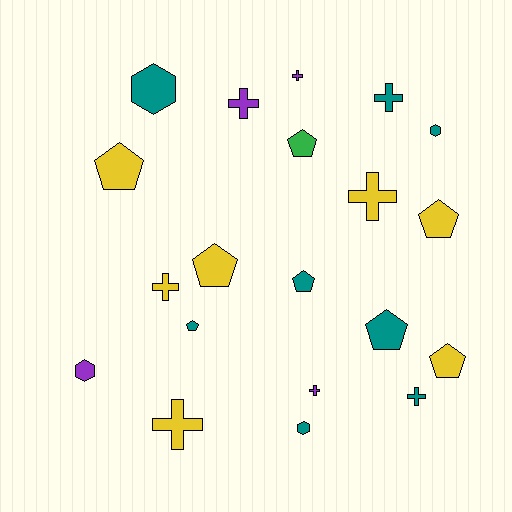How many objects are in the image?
There are 20 objects.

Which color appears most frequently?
Teal, with 8 objects.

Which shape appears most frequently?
Pentagon, with 8 objects.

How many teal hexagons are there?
There are 3 teal hexagons.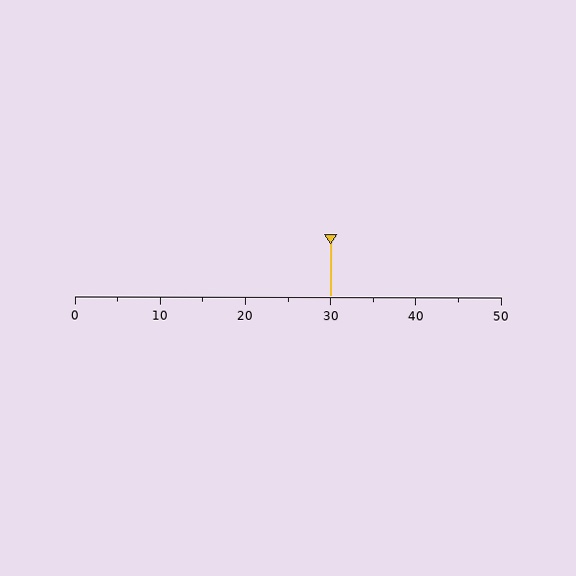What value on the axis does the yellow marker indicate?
The marker indicates approximately 30.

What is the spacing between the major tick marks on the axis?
The major ticks are spaced 10 apart.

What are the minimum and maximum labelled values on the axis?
The axis runs from 0 to 50.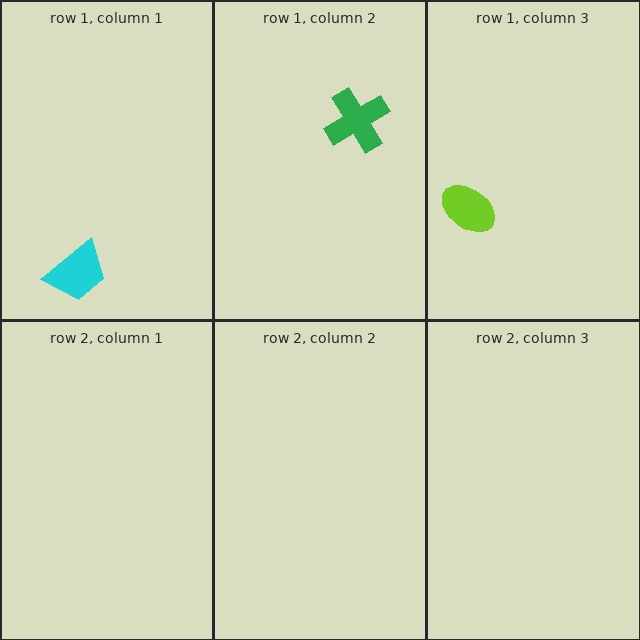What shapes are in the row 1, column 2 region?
The green cross.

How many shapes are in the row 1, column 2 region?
1.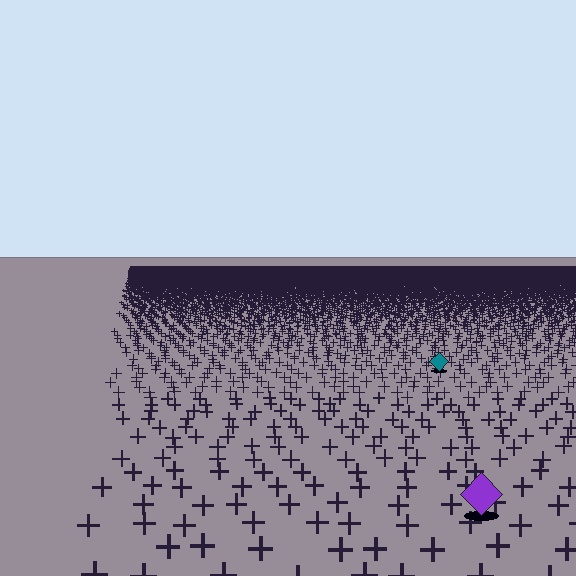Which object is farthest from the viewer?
The teal diamond is farthest from the viewer. It appears smaller and the ground texture around it is denser.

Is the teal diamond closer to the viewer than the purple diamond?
No. The purple diamond is closer — you can tell from the texture gradient: the ground texture is coarser near it.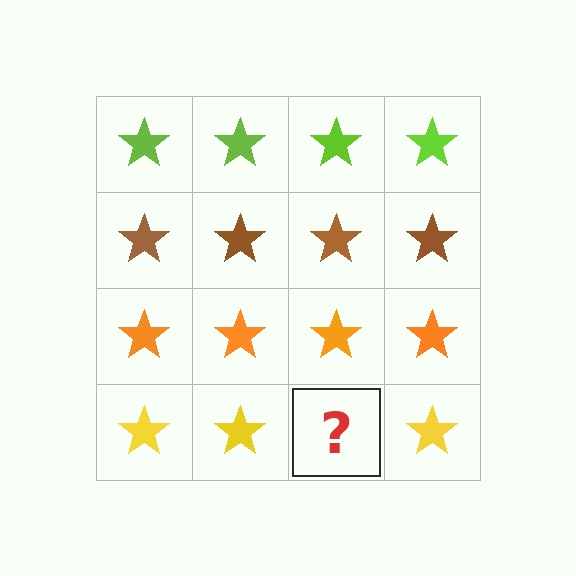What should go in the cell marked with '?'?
The missing cell should contain a yellow star.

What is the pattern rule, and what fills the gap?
The rule is that each row has a consistent color. The gap should be filled with a yellow star.